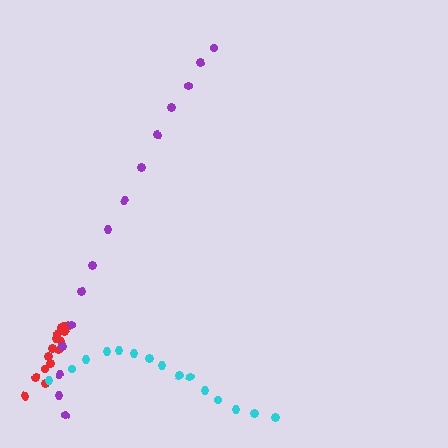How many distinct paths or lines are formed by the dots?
There are 3 distinct paths.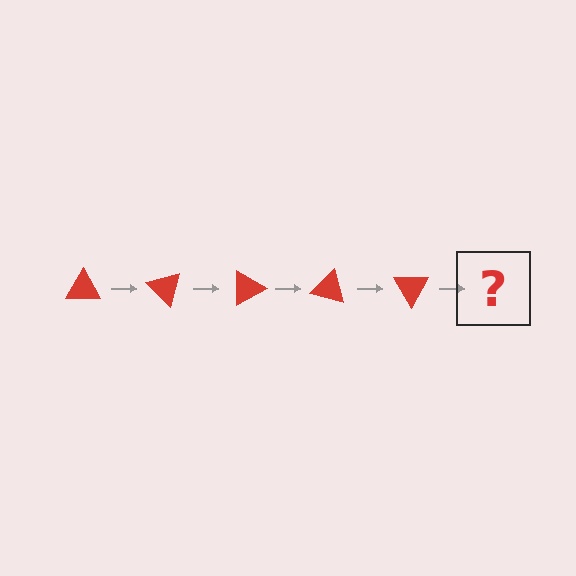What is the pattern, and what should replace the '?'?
The pattern is that the triangle rotates 45 degrees each step. The '?' should be a red triangle rotated 225 degrees.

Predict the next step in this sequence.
The next step is a red triangle rotated 225 degrees.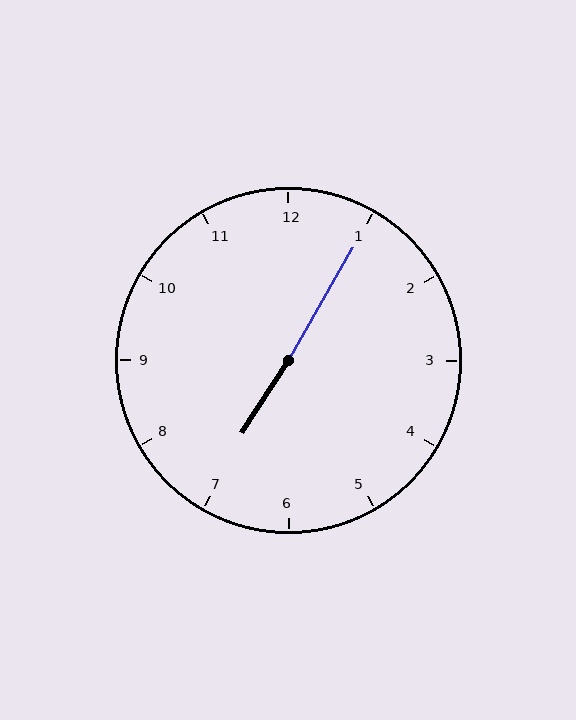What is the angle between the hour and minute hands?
Approximately 178 degrees.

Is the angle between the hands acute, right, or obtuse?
It is obtuse.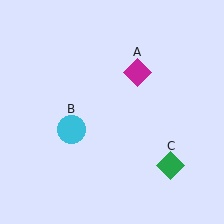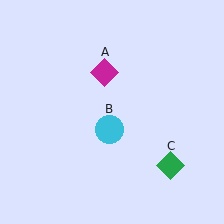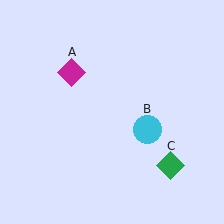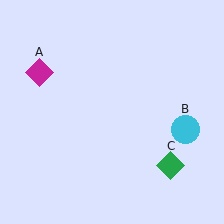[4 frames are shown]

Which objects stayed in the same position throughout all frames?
Green diamond (object C) remained stationary.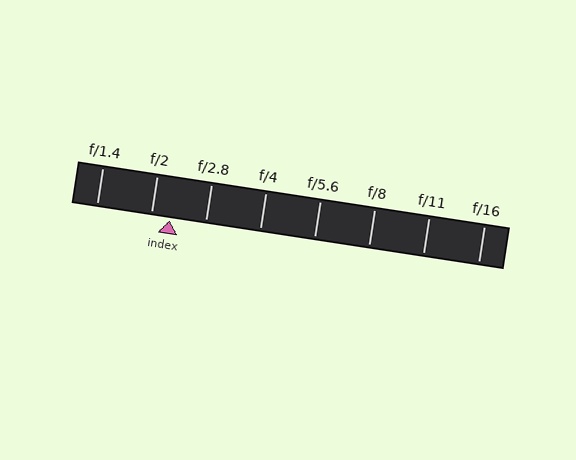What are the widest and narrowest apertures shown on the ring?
The widest aperture shown is f/1.4 and the narrowest is f/16.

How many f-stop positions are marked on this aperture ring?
There are 8 f-stop positions marked.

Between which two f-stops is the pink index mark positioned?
The index mark is between f/2 and f/2.8.